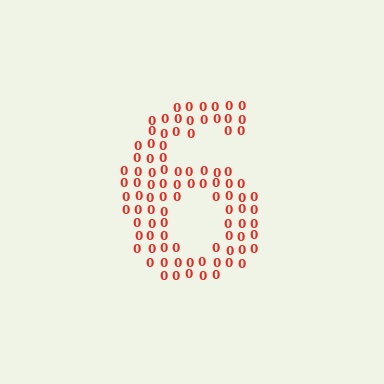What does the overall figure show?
The overall figure shows the digit 6.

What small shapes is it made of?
It is made of small digit 0's.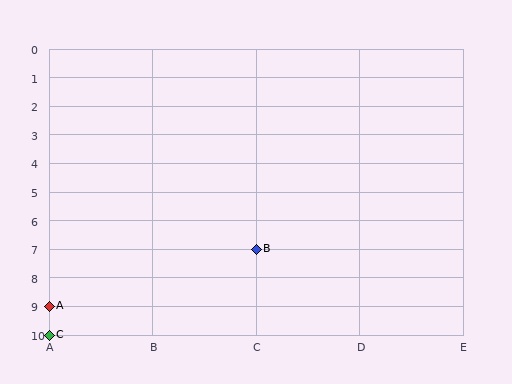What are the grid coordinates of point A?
Point A is at grid coordinates (A, 9).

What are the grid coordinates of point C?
Point C is at grid coordinates (A, 10).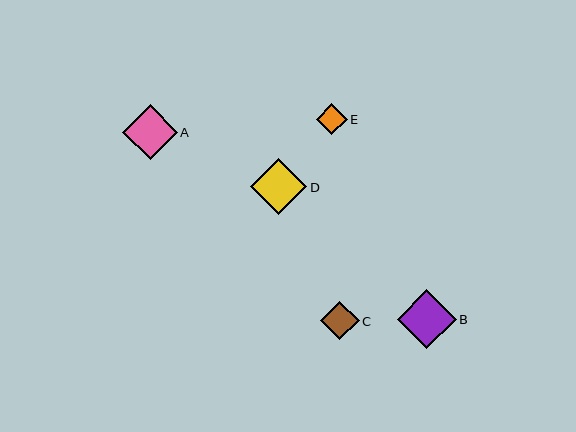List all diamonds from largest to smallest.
From largest to smallest: B, D, A, C, E.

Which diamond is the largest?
Diamond B is the largest with a size of approximately 59 pixels.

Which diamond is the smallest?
Diamond E is the smallest with a size of approximately 31 pixels.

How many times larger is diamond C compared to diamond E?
Diamond C is approximately 1.2 times the size of diamond E.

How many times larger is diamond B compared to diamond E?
Diamond B is approximately 1.9 times the size of diamond E.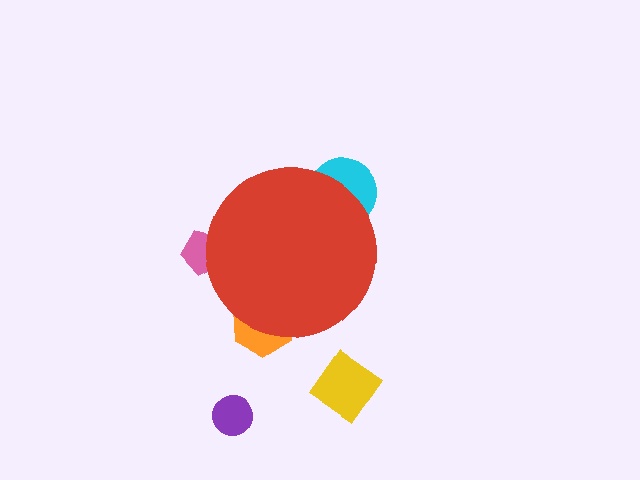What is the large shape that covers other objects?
A red circle.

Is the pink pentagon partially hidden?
Yes, the pink pentagon is partially hidden behind the red circle.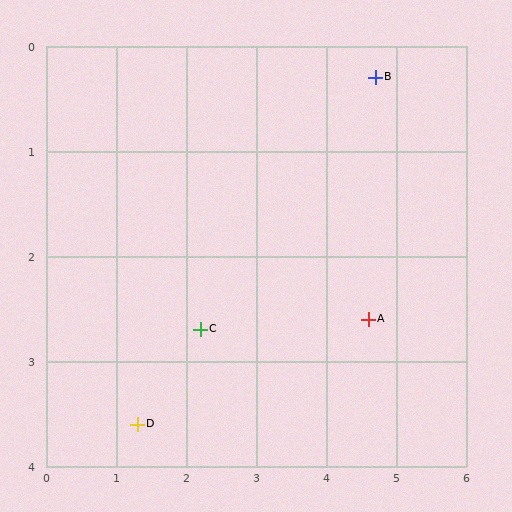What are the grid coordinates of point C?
Point C is at approximately (2.2, 2.7).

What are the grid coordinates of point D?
Point D is at approximately (1.3, 3.6).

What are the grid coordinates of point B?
Point B is at approximately (4.7, 0.3).